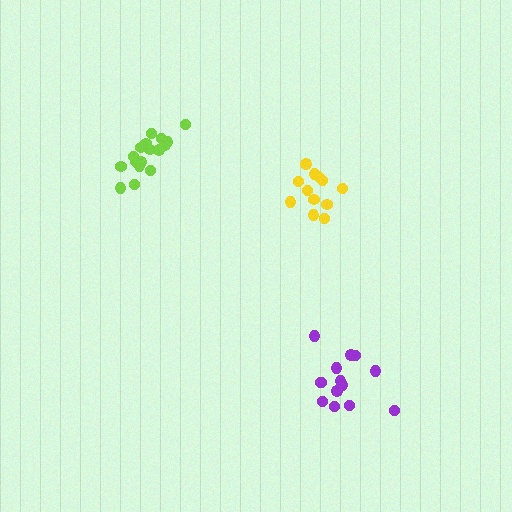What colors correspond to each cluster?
The clusters are colored: yellow, lime, purple.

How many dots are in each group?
Group 1: 12 dots, Group 2: 17 dots, Group 3: 14 dots (43 total).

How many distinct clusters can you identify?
There are 3 distinct clusters.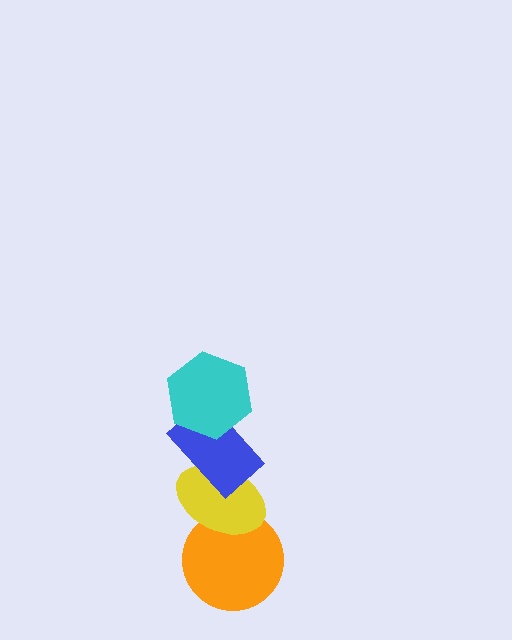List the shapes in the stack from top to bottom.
From top to bottom: the cyan hexagon, the blue rectangle, the yellow ellipse, the orange circle.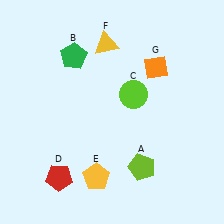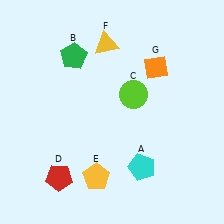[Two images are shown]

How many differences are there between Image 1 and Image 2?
There is 1 difference between the two images.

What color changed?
The pentagon (A) changed from lime in Image 1 to cyan in Image 2.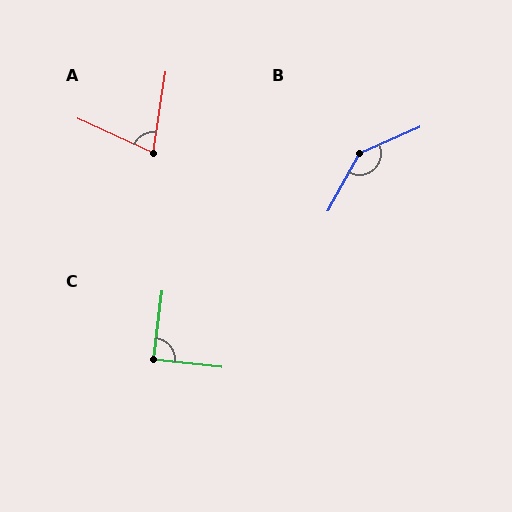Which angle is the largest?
B, at approximately 143 degrees.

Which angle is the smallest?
A, at approximately 74 degrees.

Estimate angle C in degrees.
Approximately 89 degrees.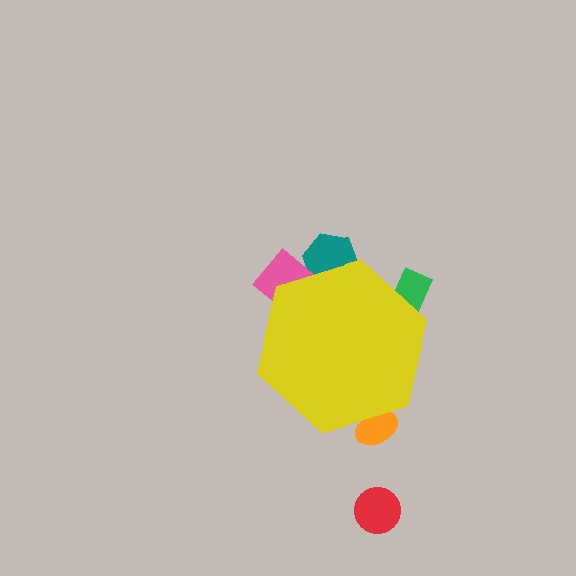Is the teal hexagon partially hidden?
Yes, the teal hexagon is partially hidden behind the yellow hexagon.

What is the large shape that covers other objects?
A yellow hexagon.